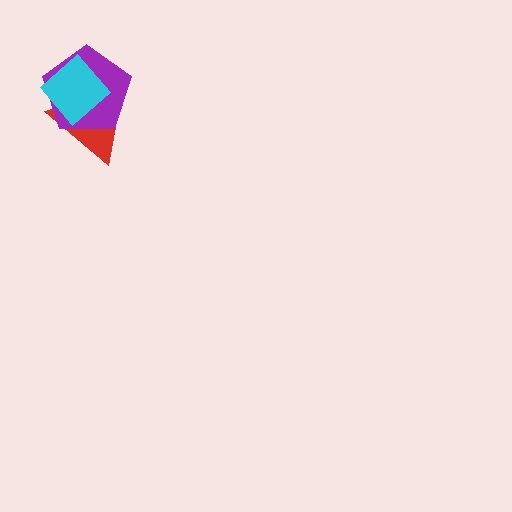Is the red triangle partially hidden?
Yes, it is partially covered by another shape.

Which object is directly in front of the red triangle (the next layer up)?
The purple pentagon is directly in front of the red triangle.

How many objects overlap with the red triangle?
2 objects overlap with the red triangle.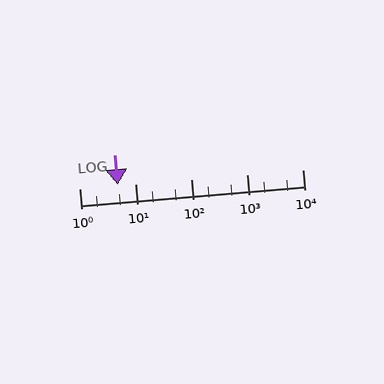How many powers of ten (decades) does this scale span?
The scale spans 4 decades, from 1 to 10000.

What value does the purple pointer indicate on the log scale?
The pointer indicates approximately 4.8.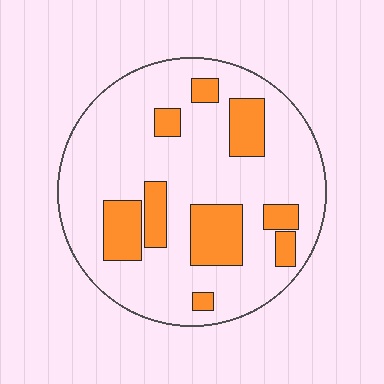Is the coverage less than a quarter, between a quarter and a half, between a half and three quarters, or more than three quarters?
Less than a quarter.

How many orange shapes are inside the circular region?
9.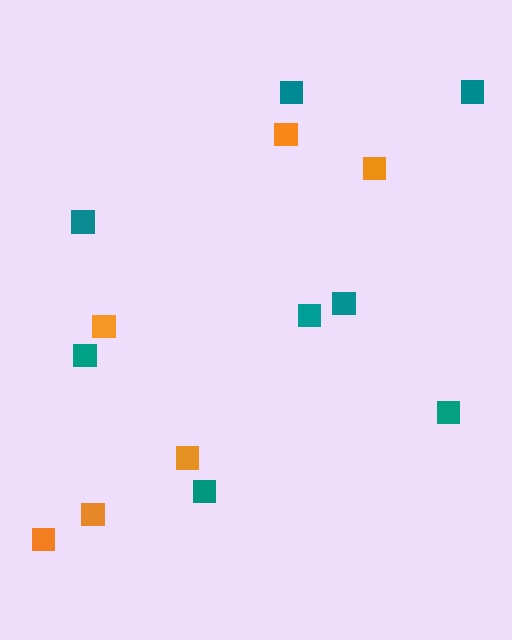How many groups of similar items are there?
There are 2 groups: one group of teal squares (8) and one group of orange squares (6).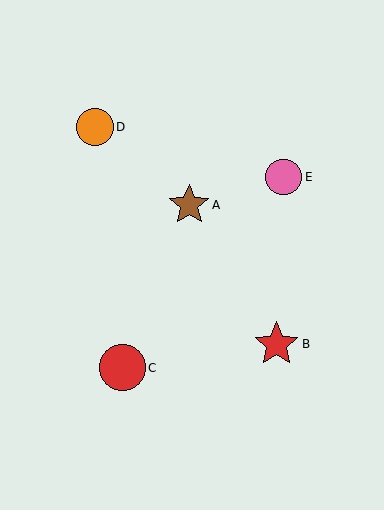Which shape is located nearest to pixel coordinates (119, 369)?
The red circle (labeled C) at (123, 368) is nearest to that location.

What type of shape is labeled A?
Shape A is a brown star.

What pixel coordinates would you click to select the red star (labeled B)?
Click at (277, 344) to select the red star B.